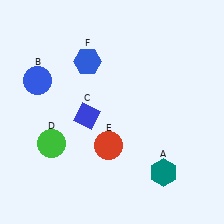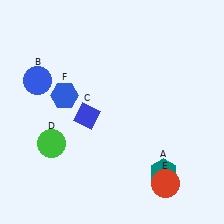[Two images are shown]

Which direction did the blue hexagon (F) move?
The blue hexagon (F) moved down.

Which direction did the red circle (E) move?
The red circle (E) moved right.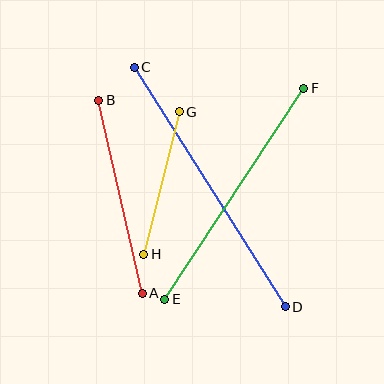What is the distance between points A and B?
The distance is approximately 198 pixels.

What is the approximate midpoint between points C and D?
The midpoint is at approximately (210, 187) pixels.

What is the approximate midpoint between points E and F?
The midpoint is at approximately (234, 194) pixels.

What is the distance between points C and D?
The distance is approximately 283 pixels.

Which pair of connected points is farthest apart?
Points C and D are farthest apart.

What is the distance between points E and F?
The distance is approximately 253 pixels.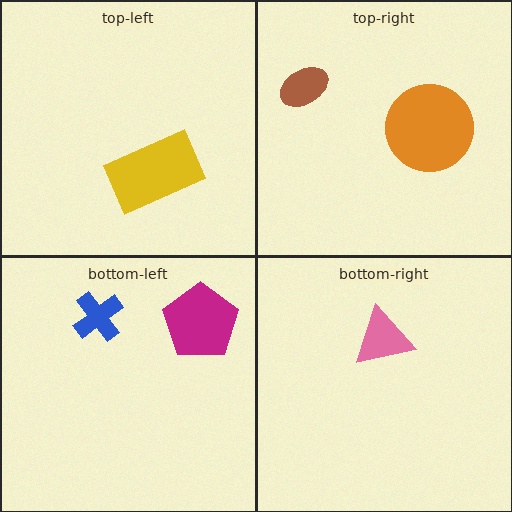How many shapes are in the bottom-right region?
1.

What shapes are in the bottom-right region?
The pink triangle.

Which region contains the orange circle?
The top-right region.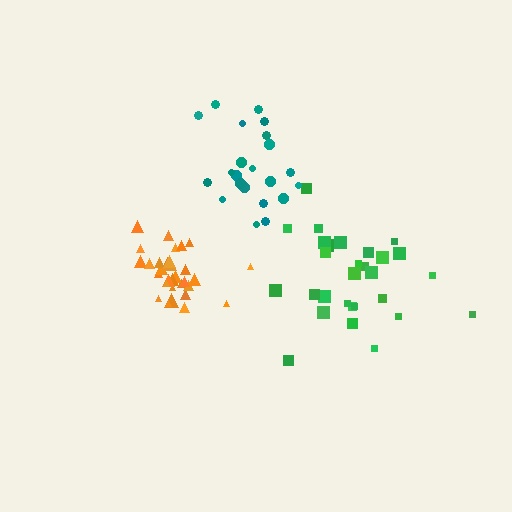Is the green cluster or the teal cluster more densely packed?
Teal.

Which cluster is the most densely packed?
Orange.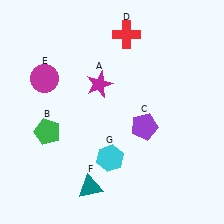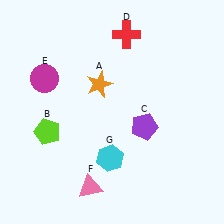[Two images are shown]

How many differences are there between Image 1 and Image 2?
There are 3 differences between the two images.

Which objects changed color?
A changed from magenta to orange. B changed from green to lime. F changed from teal to pink.